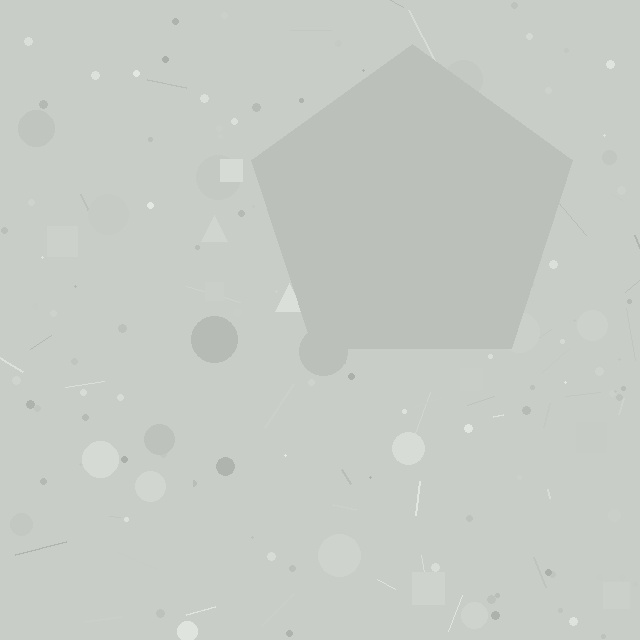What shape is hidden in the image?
A pentagon is hidden in the image.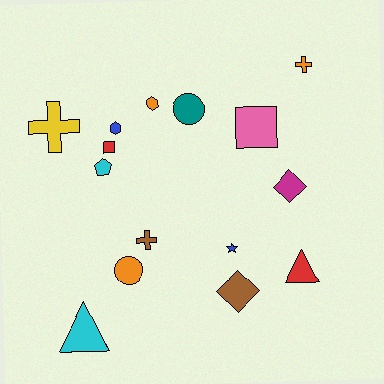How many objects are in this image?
There are 15 objects.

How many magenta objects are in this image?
There is 1 magenta object.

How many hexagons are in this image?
There are 2 hexagons.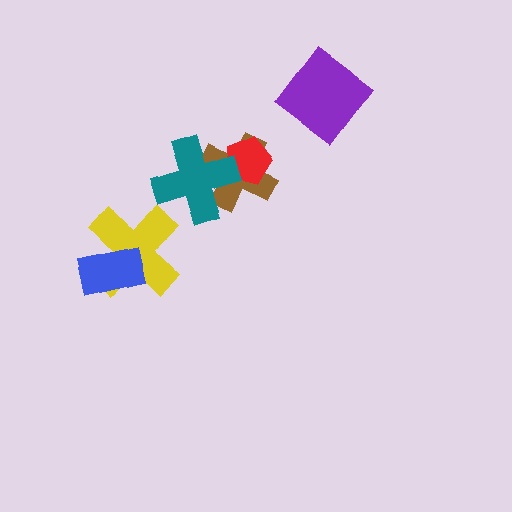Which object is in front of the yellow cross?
The blue rectangle is in front of the yellow cross.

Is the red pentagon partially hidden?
Yes, it is partially covered by another shape.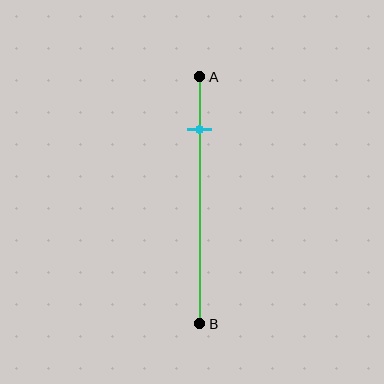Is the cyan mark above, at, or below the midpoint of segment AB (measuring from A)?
The cyan mark is above the midpoint of segment AB.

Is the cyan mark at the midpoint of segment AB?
No, the mark is at about 20% from A, not at the 50% midpoint.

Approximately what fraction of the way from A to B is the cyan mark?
The cyan mark is approximately 20% of the way from A to B.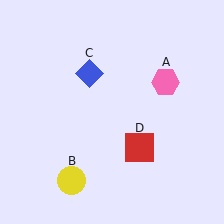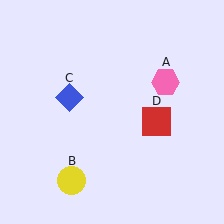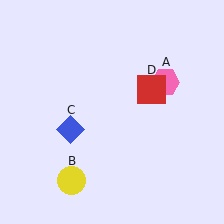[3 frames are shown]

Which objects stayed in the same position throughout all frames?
Pink hexagon (object A) and yellow circle (object B) remained stationary.